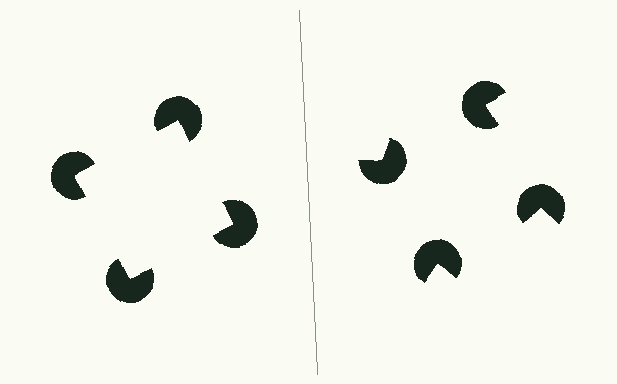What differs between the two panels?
The pac-man discs are positioned identically on both sides; only the wedge orientations differ. On the left they align to a square; on the right they are misaligned.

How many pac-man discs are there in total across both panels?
8 — 4 on each side.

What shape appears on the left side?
An illusory square.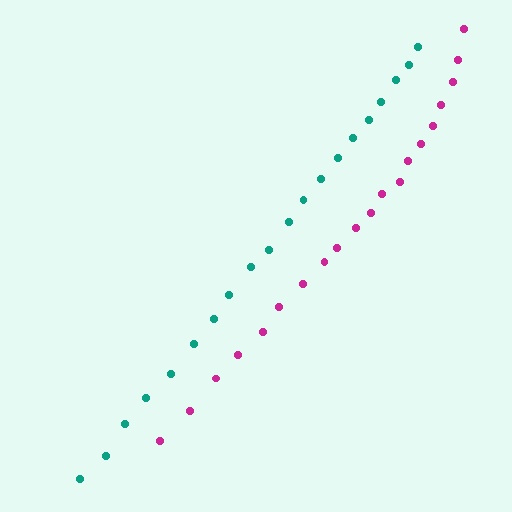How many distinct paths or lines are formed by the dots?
There are 2 distinct paths.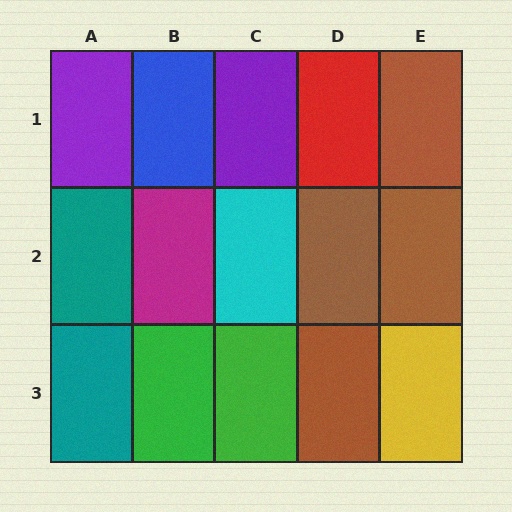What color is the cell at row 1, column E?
Brown.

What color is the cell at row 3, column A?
Teal.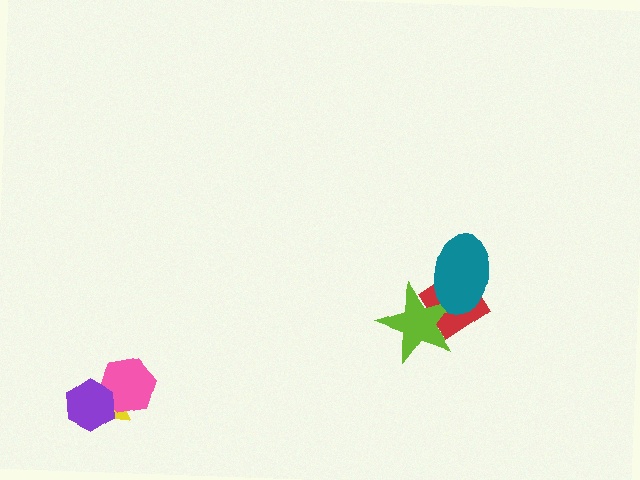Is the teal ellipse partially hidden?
No, no other shape covers it.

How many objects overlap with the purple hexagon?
2 objects overlap with the purple hexagon.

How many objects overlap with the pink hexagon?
2 objects overlap with the pink hexagon.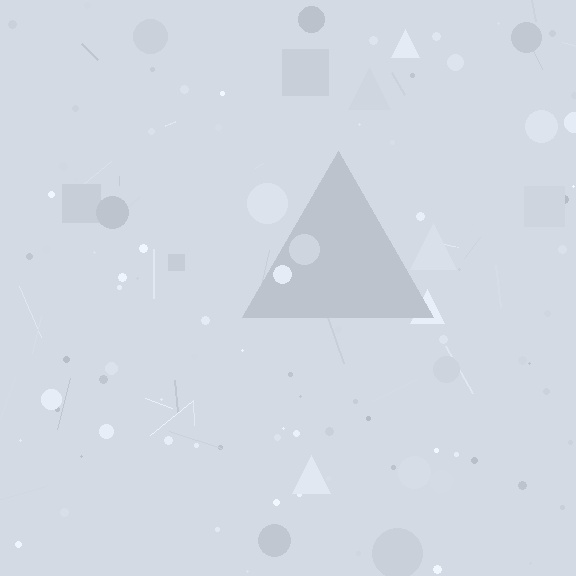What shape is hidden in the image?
A triangle is hidden in the image.